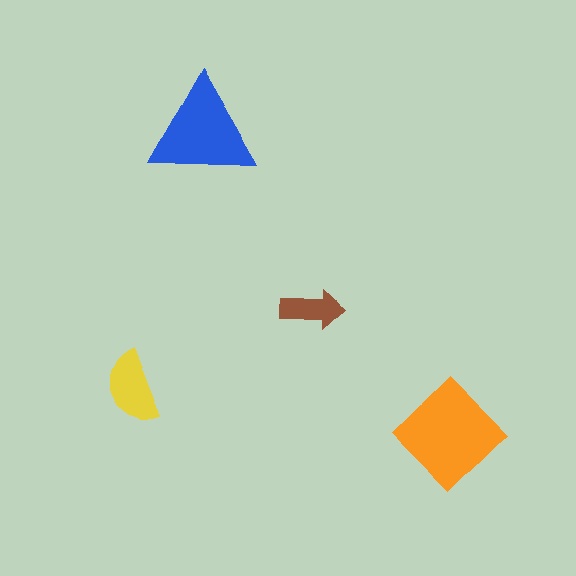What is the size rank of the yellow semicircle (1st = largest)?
3rd.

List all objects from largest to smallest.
The orange diamond, the blue triangle, the yellow semicircle, the brown arrow.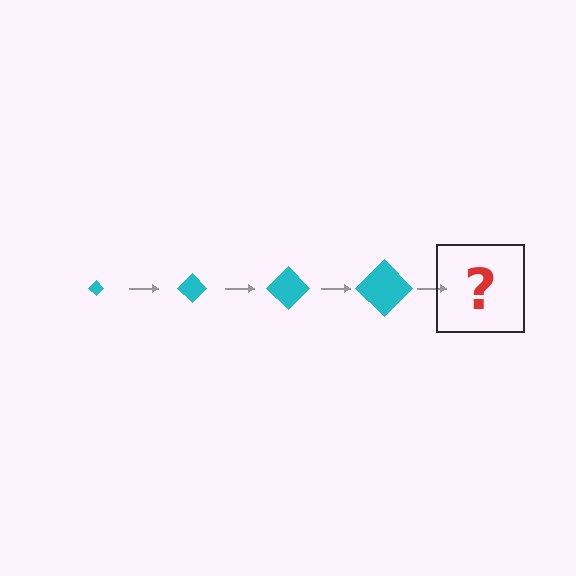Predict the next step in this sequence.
The next step is a cyan diamond, larger than the previous one.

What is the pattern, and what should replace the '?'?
The pattern is that the diamond gets progressively larger each step. The '?' should be a cyan diamond, larger than the previous one.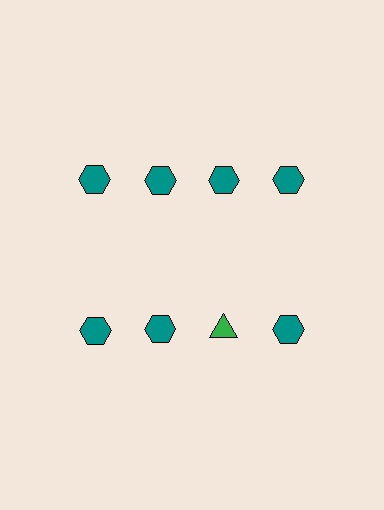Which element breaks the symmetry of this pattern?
The green triangle in the second row, center column breaks the symmetry. All other shapes are teal hexagons.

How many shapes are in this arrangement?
There are 8 shapes arranged in a grid pattern.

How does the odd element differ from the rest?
It differs in both color (green instead of teal) and shape (triangle instead of hexagon).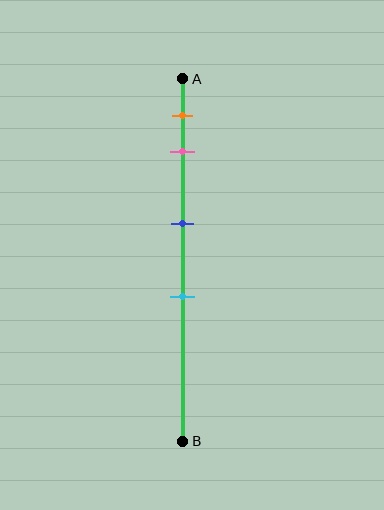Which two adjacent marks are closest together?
The orange and pink marks are the closest adjacent pair.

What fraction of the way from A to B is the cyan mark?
The cyan mark is approximately 60% (0.6) of the way from A to B.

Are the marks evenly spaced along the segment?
No, the marks are not evenly spaced.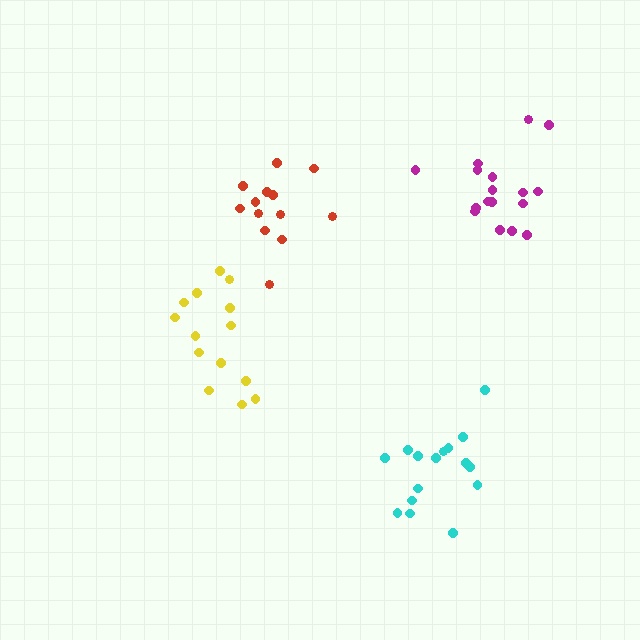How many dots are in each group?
Group 1: 13 dots, Group 2: 14 dots, Group 3: 16 dots, Group 4: 17 dots (60 total).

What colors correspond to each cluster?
The clusters are colored: red, yellow, cyan, magenta.